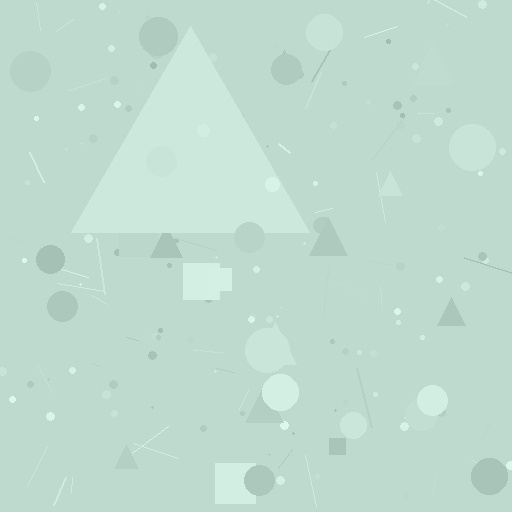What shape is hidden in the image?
A triangle is hidden in the image.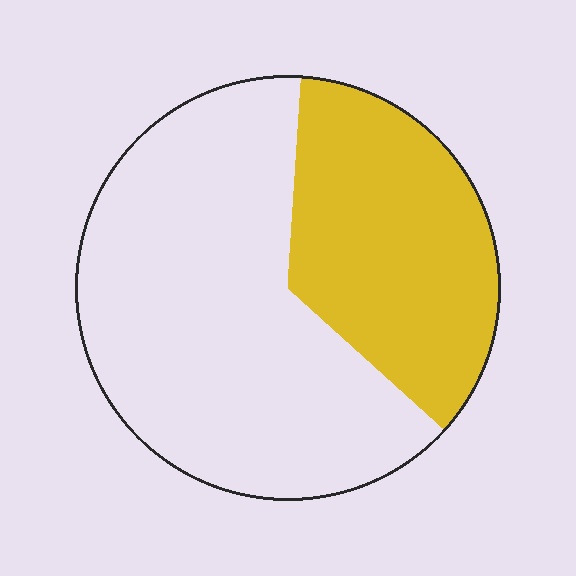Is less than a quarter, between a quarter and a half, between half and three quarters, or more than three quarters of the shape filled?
Between a quarter and a half.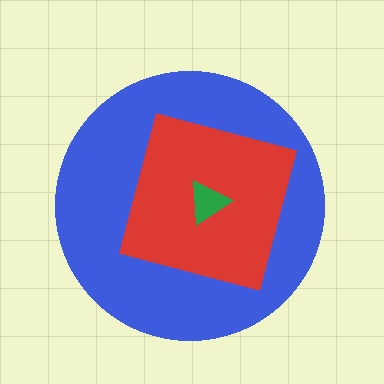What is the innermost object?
The green triangle.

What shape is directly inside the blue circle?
The red square.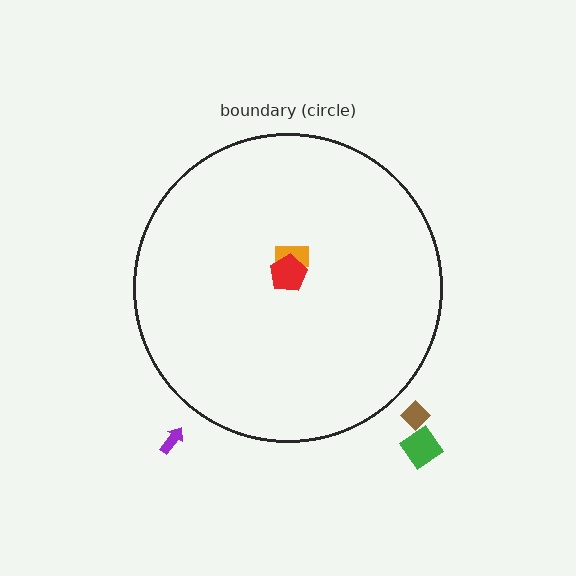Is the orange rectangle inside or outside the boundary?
Inside.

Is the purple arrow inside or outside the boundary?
Outside.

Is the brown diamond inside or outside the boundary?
Outside.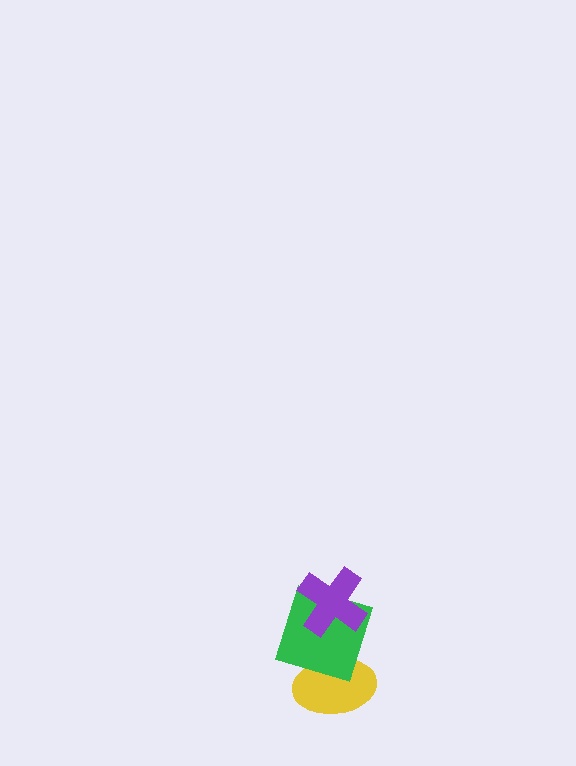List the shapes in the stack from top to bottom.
From top to bottom: the purple cross, the green square, the yellow ellipse.